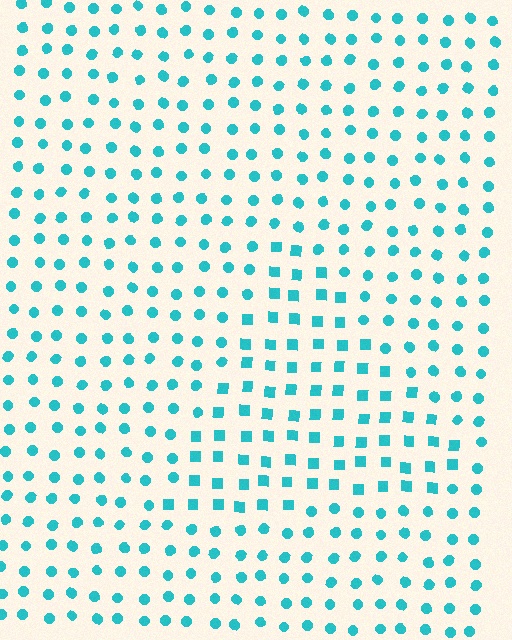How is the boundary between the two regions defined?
The boundary is defined by a change in element shape: squares inside vs. circles outside. All elements share the same color and spacing.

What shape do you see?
I see a triangle.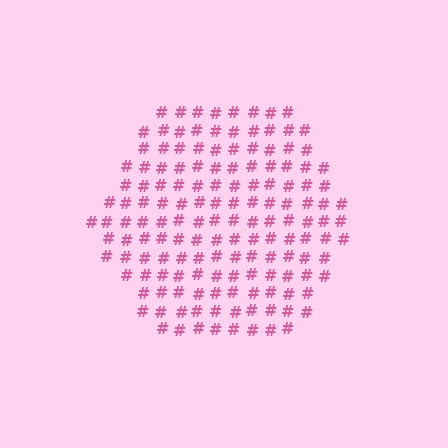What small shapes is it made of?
It is made of small hash symbols.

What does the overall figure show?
The overall figure shows a hexagon.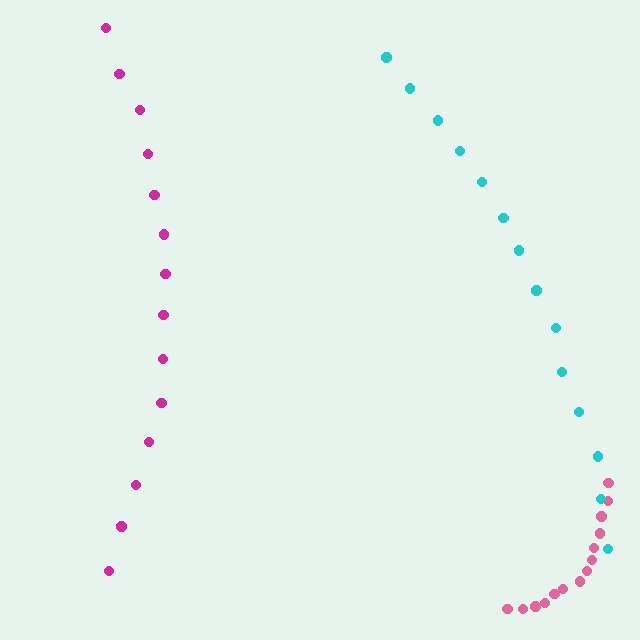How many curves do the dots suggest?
There are 3 distinct paths.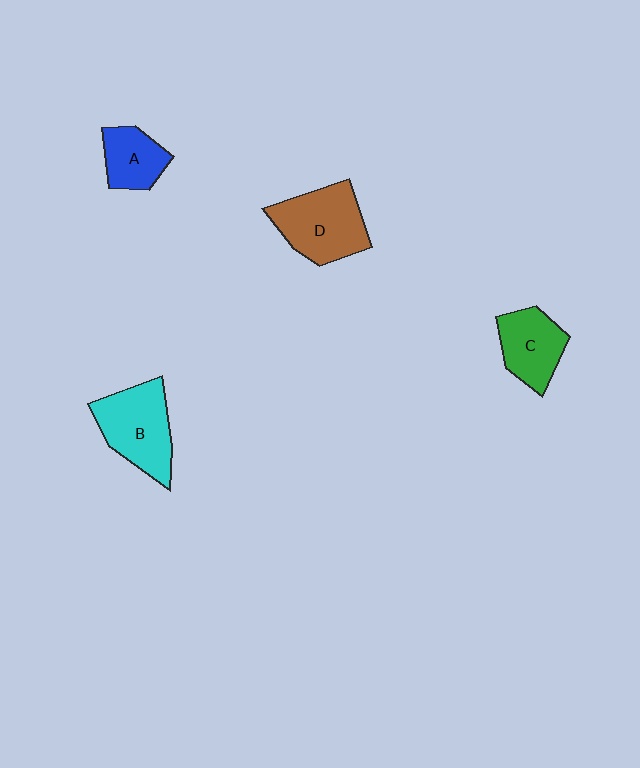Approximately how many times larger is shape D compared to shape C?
Approximately 1.4 times.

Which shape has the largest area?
Shape D (brown).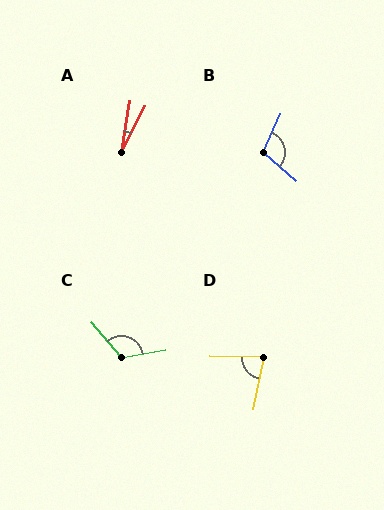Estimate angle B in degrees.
Approximately 106 degrees.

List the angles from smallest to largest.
A (18°), D (79°), B (106°), C (120°).